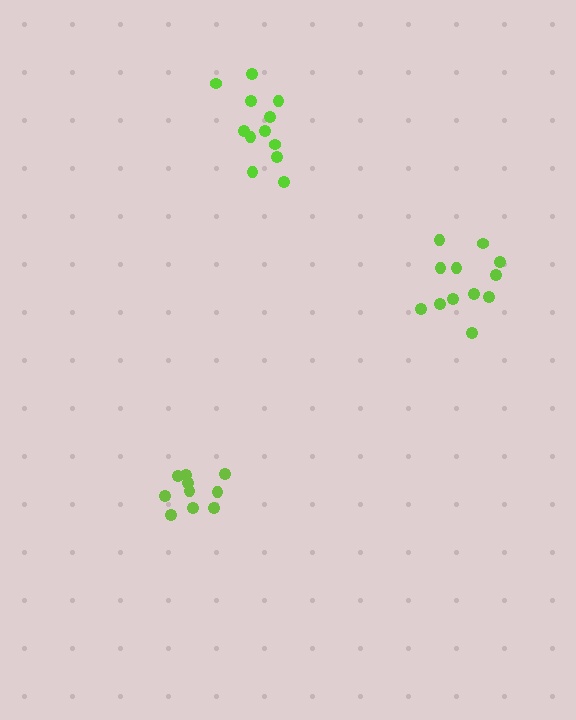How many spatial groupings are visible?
There are 3 spatial groupings.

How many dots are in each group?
Group 1: 12 dots, Group 2: 10 dots, Group 3: 12 dots (34 total).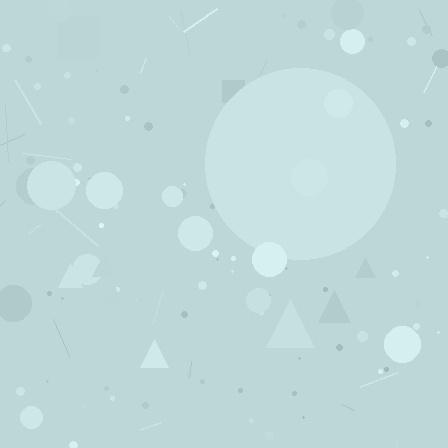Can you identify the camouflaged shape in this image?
The camouflaged shape is a circle.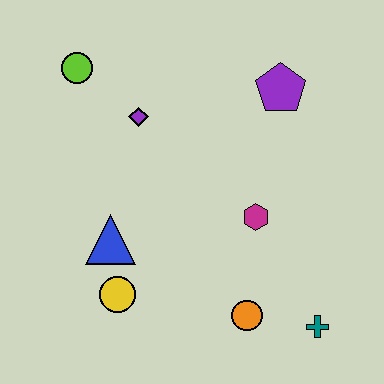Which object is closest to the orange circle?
The teal cross is closest to the orange circle.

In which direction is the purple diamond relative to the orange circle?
The purple diamond is above the orange circle.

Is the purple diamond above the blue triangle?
Yes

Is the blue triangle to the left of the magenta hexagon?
Yes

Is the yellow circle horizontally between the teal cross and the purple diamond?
No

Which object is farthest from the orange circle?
The lime circle is farthest from the orange circle.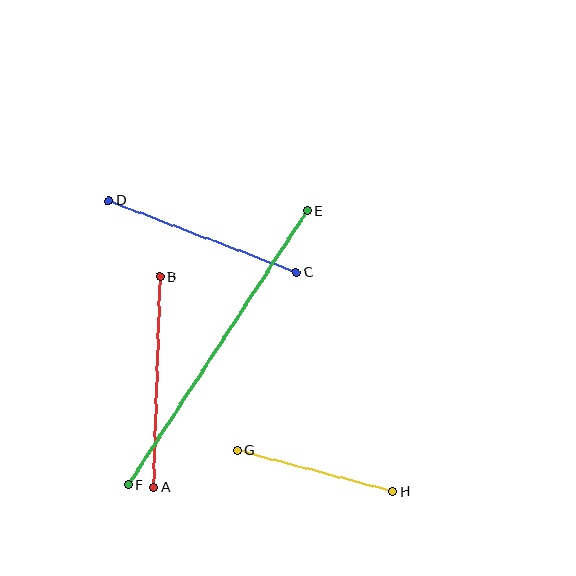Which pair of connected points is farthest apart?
Points E and F are farthest apart.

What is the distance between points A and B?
The distance is approximately 211 pixels.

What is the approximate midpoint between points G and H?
The midpoint is at approximately (315, 471) pixels.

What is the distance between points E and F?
The distance is approximately 327 pixels.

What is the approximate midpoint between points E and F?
The midpoint is at approximately (217, 348) pixels.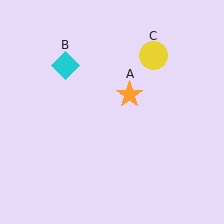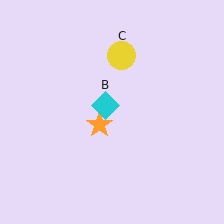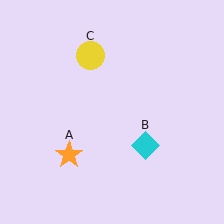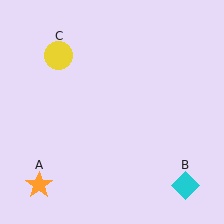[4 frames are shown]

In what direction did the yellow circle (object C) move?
The yellow circle (object C) moved left.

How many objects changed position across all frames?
3 objects changed position: orange star (object A), cyan diamond (object B), yellow circle (object C).